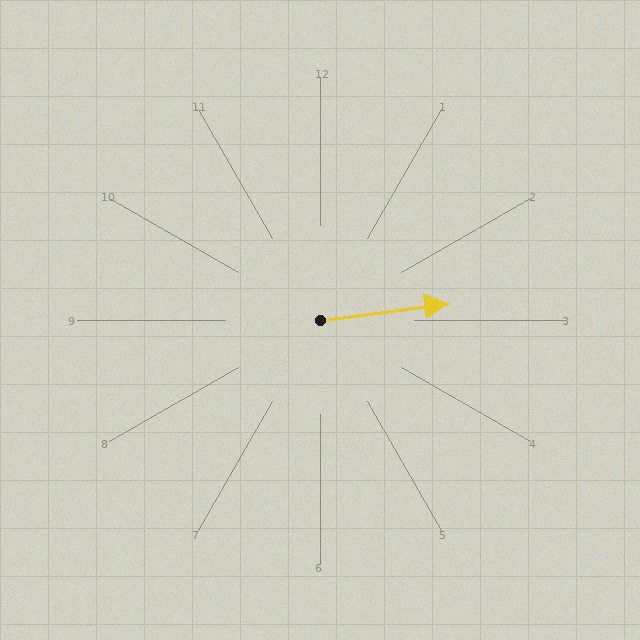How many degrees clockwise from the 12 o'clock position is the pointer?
Approximately 82 degrees.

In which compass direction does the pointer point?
East.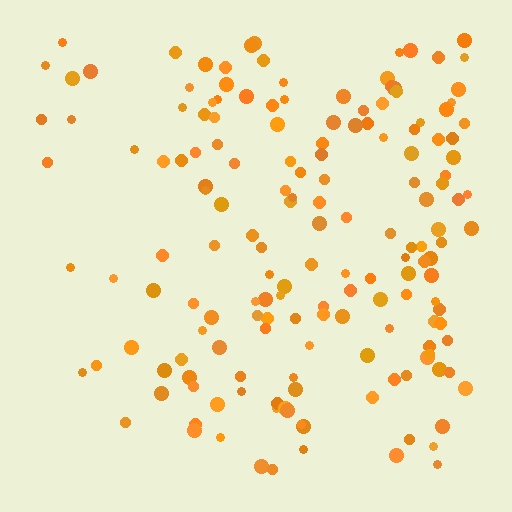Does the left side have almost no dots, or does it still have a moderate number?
Still a moderate number, just noticeably fewer than the right.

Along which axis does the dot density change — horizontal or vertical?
Horizontal.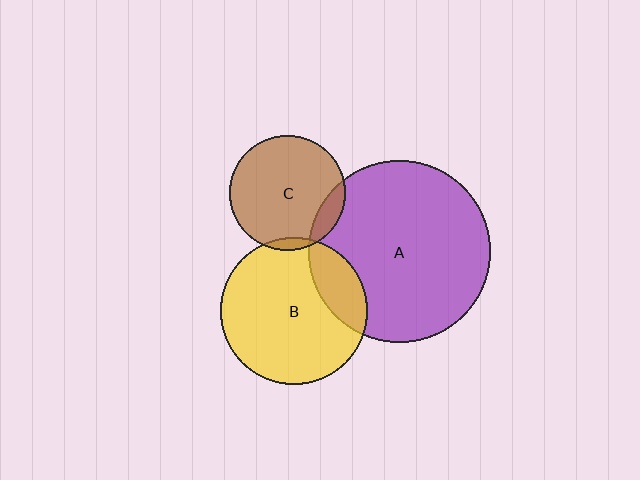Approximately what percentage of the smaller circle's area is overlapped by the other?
Approximately 10%.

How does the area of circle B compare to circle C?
Approximately 1.6 times.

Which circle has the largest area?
Circle A (purple).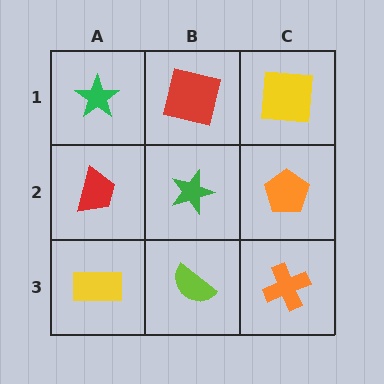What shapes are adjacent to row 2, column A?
A green star (row 1, column A), a yellow rectangle (row 3, column A), a green star (row 2, column B).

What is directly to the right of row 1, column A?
A red square.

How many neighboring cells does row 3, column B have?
3.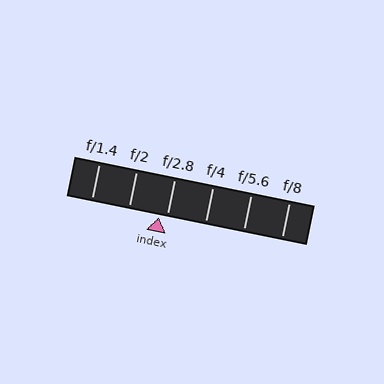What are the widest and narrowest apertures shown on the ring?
The widest aperture shown is f/1.4 and the narrowest is f/8.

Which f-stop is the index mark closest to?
The index mark is closest to f/2.8.